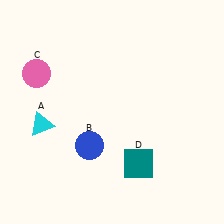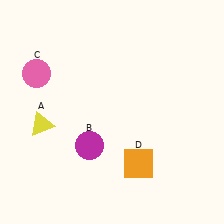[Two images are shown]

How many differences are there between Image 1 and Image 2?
There are 3 differences between the two images.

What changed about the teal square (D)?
In Image 1, D is teal. In Image 2, it changed to orange.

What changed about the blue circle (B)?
In Image 1, B is blue. In Image 2, it changed to magenta.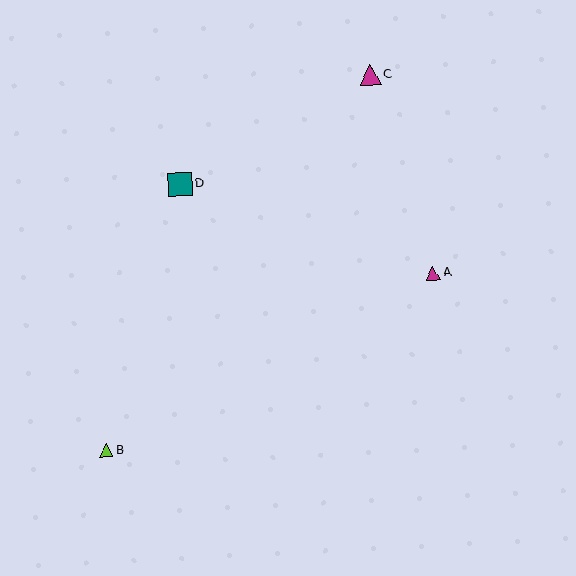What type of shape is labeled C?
Shape C is a magenta triangle.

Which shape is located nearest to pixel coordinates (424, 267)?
The magenta triangle (labeled A) at (433, 273) is nearest to that location.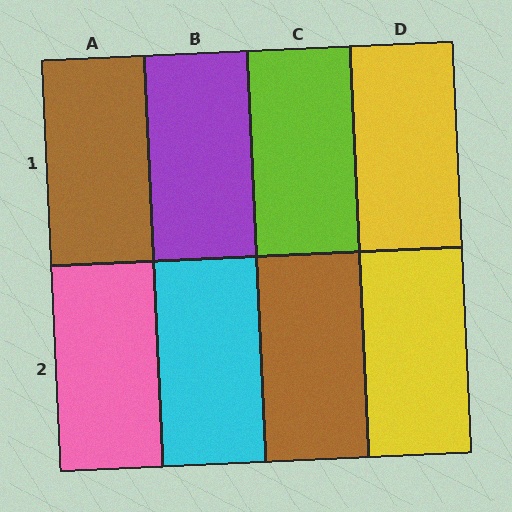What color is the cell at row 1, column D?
Yellow.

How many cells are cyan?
1 cell is cyan.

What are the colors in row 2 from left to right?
Pink, cyan, brown, yellow.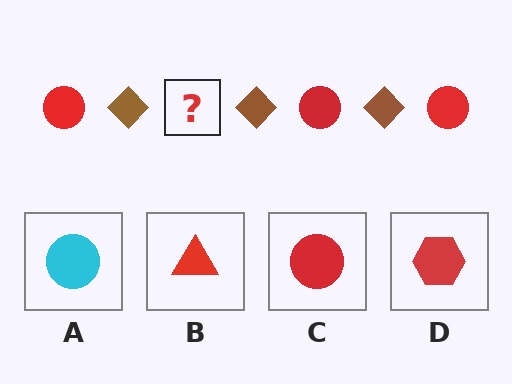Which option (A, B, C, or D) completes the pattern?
C.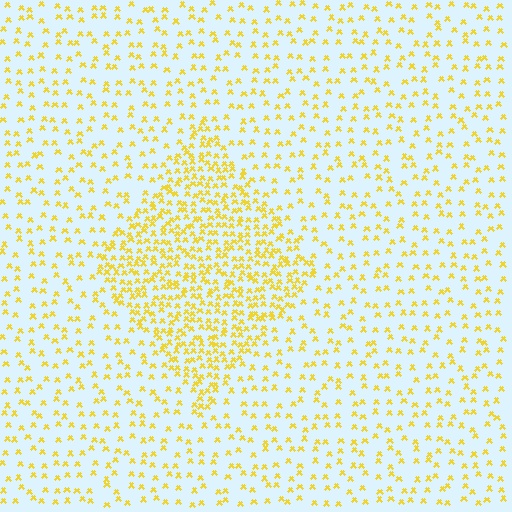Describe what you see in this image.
The image contains small yellow elements arranged at two different densities. A diamond-shaped region is visible where the elements are more densely packed than the surrounding area.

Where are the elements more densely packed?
The elements are more densely packed inside the diamond boundary.